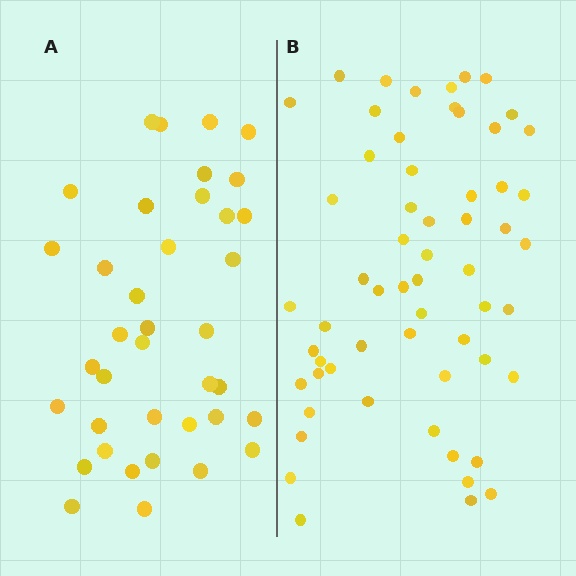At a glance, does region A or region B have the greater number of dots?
Region B (the right region) has more dots.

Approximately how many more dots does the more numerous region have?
Region B has approximately 20 more dots than region A.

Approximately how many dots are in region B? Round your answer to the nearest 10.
About 60 dots. (The exact count is 59, which rounds to 60.)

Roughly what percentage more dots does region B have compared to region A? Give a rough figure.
About 55% more.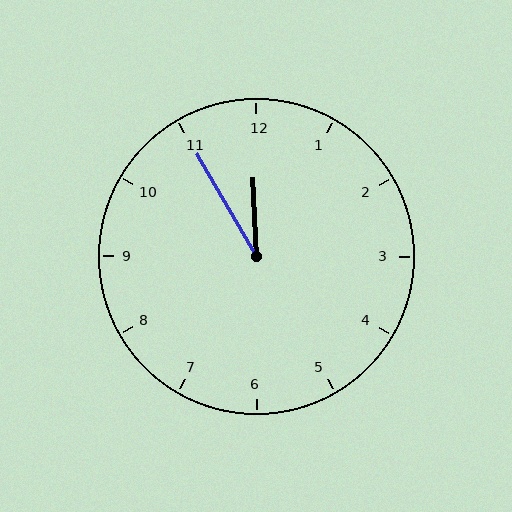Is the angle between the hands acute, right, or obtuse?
It is acute.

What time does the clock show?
11:55.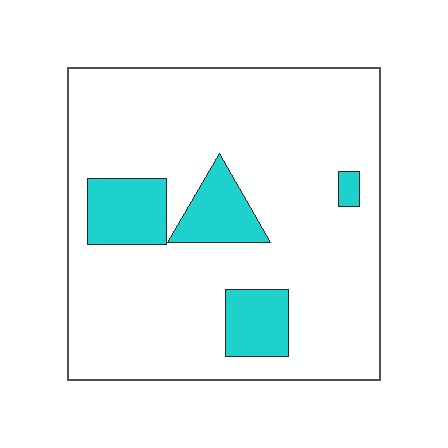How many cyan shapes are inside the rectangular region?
4.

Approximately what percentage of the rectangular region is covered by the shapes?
Approximately 15%.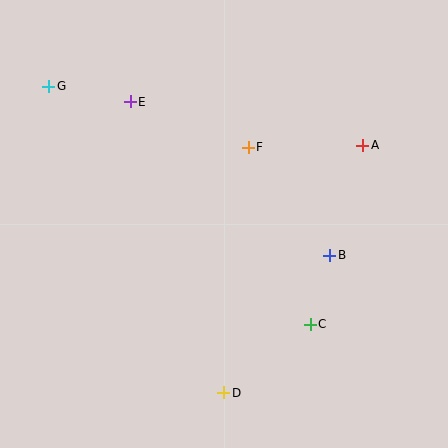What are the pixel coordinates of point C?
Point C is at (310, 324).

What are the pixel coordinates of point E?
Point E is at (130, 102).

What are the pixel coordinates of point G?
Point G is at (49, 86).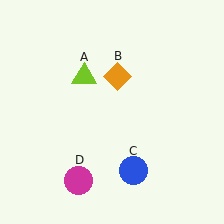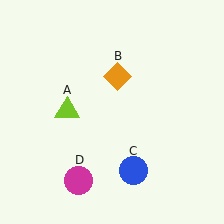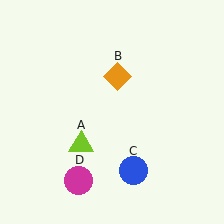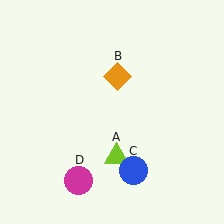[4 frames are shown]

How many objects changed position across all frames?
1 object changed position: lime triangle (object A).